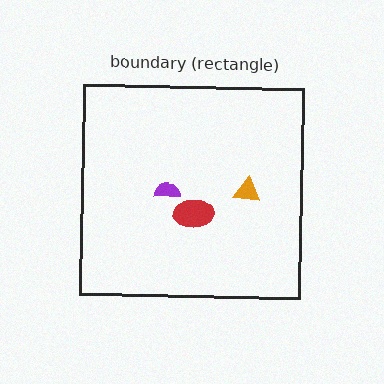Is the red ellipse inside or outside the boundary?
Inside.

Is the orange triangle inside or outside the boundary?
Inside.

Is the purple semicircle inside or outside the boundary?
Inside.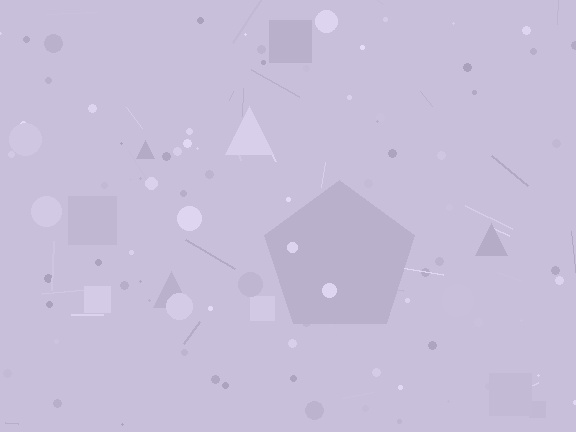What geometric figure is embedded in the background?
A pentagon is embedded in the background.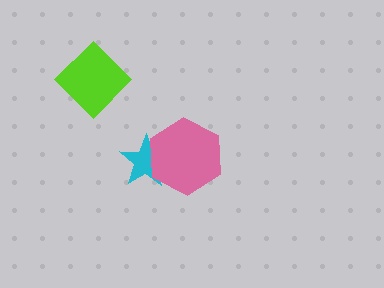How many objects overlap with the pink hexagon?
1 object overlaps with the pink hexagon.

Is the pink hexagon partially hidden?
No, no other shape covers it.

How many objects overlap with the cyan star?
1 object overlaps with the cyan star.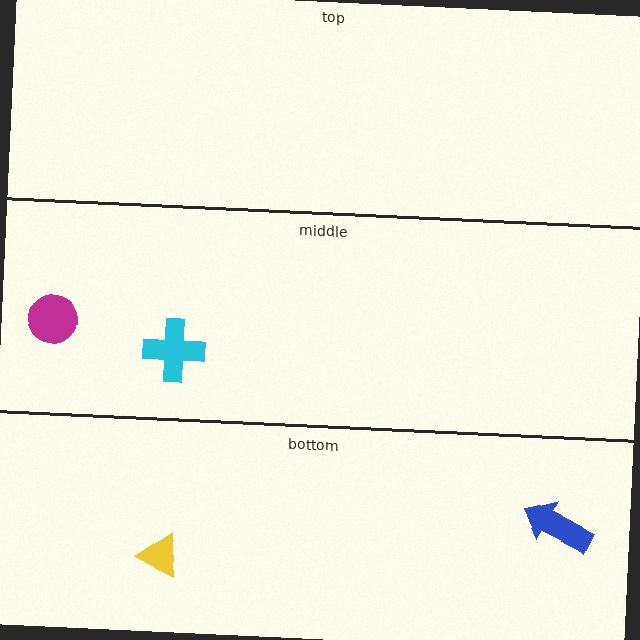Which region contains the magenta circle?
The middle region.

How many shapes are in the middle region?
2.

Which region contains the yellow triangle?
The bottom region.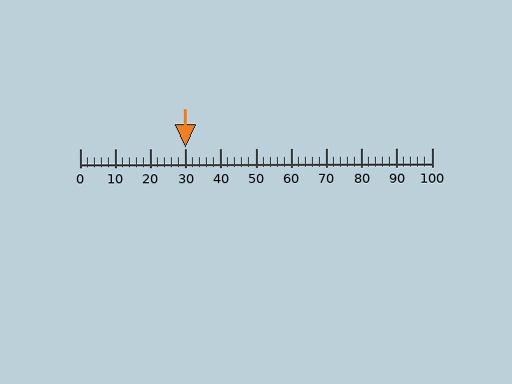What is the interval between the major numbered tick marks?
The major tick marks are spaced 10 units apart.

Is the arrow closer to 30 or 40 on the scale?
The arrow is closer to 30.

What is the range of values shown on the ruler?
The ruler shows values from 0 to 100.